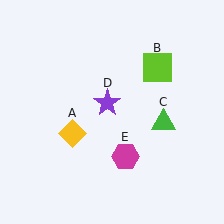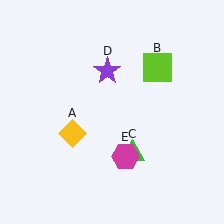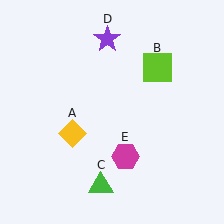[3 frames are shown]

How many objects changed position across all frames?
2 objects changed position: green triangle (object C), purple star (object D).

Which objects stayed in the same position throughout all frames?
Yellow diamond (object A) and lime square (object B) and magenta hexagon (object E) remained stationary.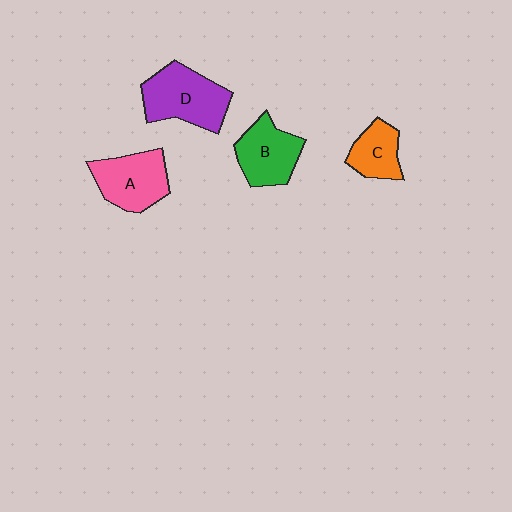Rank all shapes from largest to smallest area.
From largest to smallest: D (purple), A (pink), B (green), C (orange).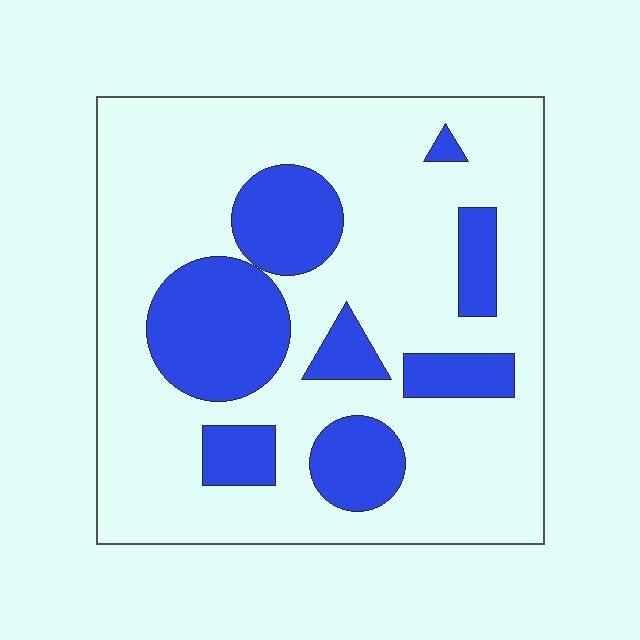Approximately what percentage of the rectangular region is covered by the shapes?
Approximately 25%.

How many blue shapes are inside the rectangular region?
8.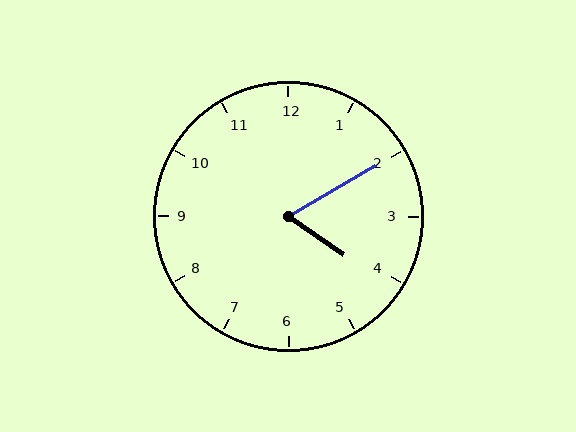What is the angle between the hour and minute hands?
Approximately 65 degrees.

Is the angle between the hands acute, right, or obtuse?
It is acute.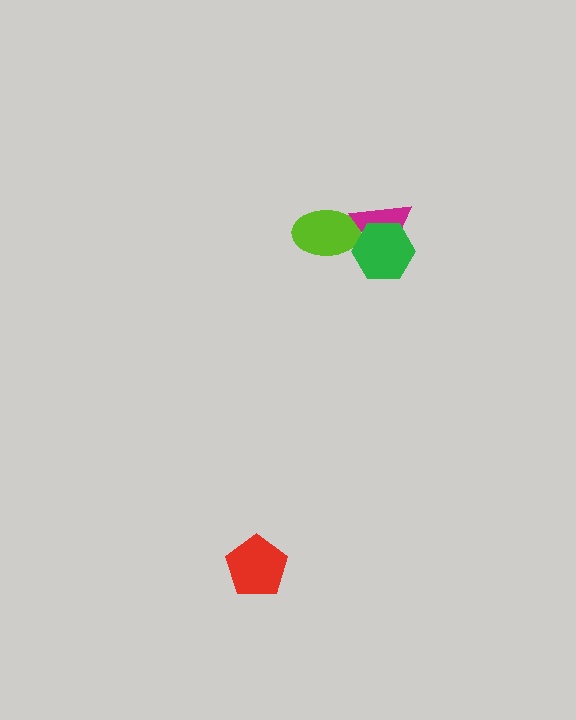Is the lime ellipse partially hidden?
Yes, it is partially covered by another shape.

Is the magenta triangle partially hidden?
Yes, it is partially covered by another shape.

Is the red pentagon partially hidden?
No, no other shape covers it.